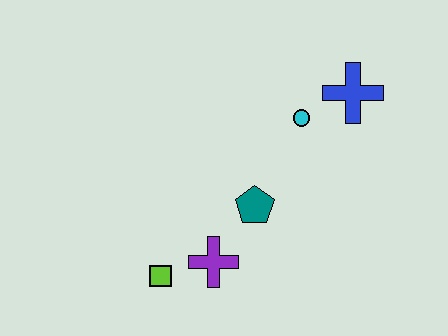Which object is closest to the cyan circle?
The blue cross is closest to the cyan circle.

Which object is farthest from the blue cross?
The lime square is farthest from the blue cross.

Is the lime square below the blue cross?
Yes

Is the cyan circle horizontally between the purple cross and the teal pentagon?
No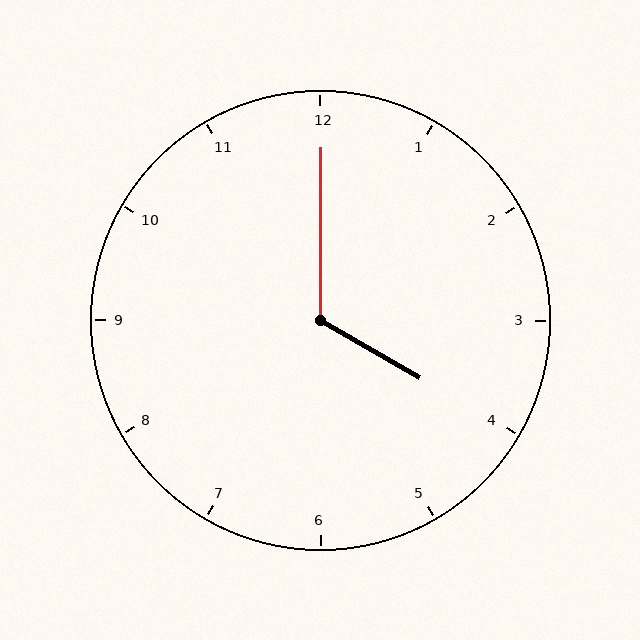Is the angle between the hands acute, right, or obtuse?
It is obtuse.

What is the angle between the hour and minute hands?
Approximately 120 degrees.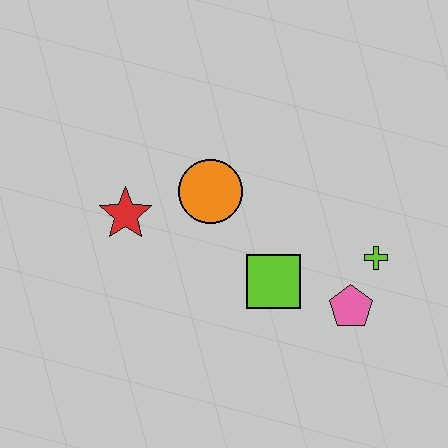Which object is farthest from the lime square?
The red star is farthest from the lime square.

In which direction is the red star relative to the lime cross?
The red star is to the left of the lime cross.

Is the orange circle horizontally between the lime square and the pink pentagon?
No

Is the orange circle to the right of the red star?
Yes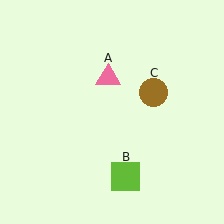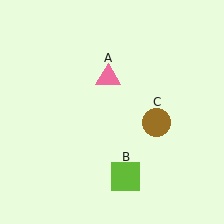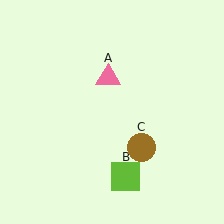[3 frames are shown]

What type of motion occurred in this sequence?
The brown circle (object C) rotated clockwise around the center of the scene.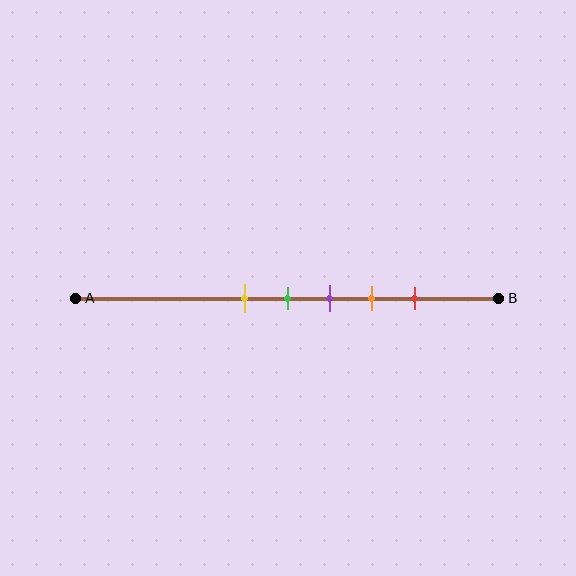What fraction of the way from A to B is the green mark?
The green mark is approximately 50% (0.5) of the way from A to B.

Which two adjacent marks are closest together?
The yellow and green marks are the closest adjacent pair.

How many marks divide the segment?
There are 5 marks dividing the segment.